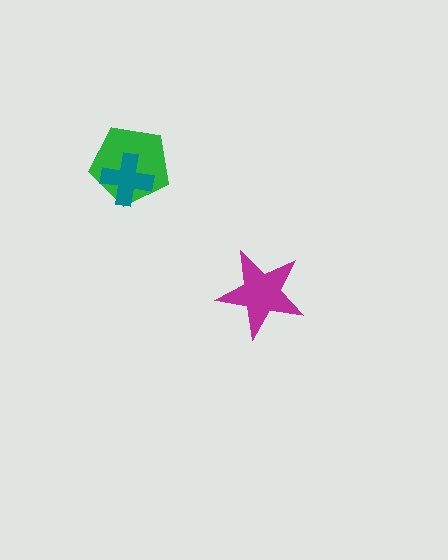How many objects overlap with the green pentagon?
1 object overlaps with the green pentagon.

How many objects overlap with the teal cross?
1 object overlaps with the teal cross.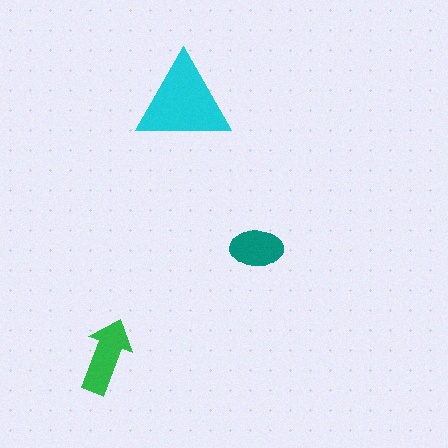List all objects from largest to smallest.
The cyan triangle, the green arrow, the teal ellipse.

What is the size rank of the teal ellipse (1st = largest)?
3rd.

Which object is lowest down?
The green arrow is bottommost.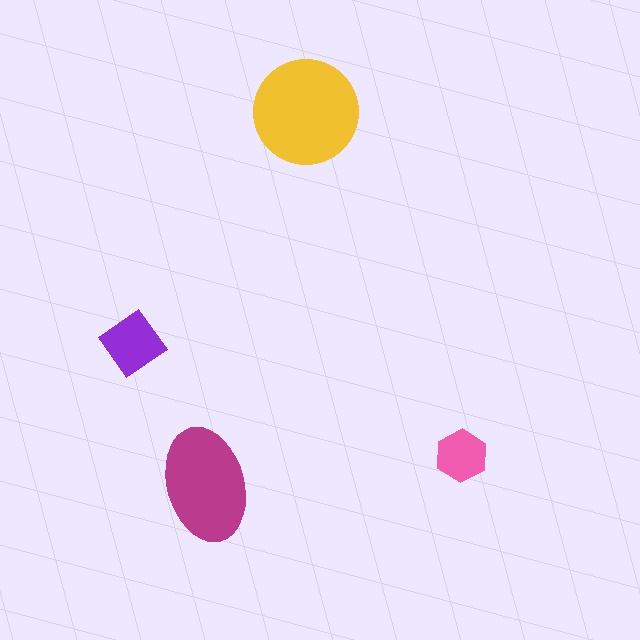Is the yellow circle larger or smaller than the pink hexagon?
Larger.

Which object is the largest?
The yellow circle.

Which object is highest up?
The yellow circle is topmost.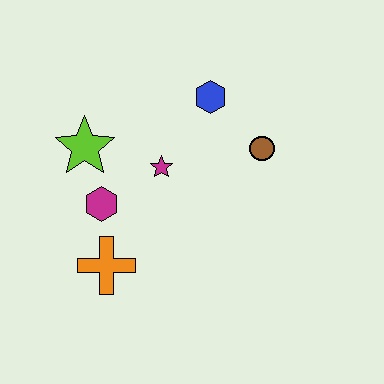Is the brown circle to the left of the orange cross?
No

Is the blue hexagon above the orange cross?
Yes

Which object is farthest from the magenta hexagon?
The brown circle is farthest from the magenta hexagon.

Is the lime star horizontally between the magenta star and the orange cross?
No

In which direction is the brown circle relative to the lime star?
The brown circle is to the right of the lime star.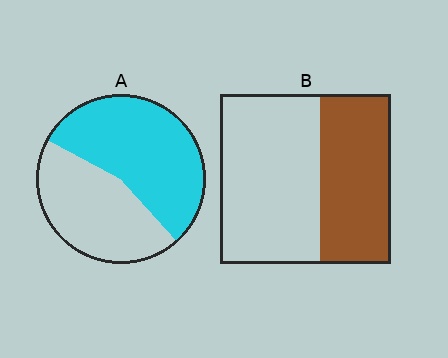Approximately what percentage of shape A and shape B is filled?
A is approximately 55% and B is approximately 40%.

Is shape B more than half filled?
No.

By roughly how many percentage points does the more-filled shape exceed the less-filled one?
By roughly 15 percentage points (A over B).